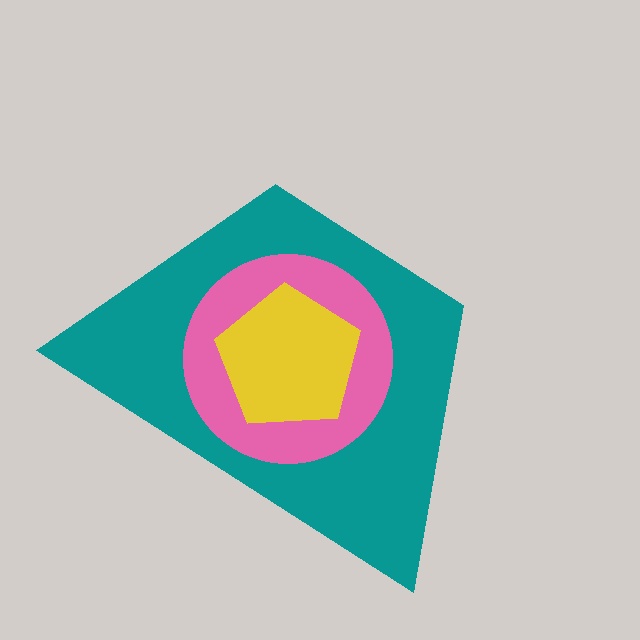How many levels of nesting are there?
3.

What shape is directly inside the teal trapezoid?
The pink circle.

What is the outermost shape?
The teal trapezoid.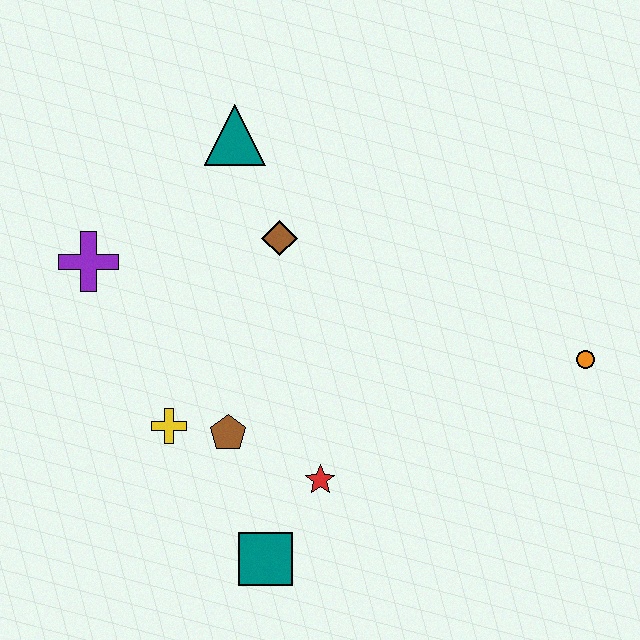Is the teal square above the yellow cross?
No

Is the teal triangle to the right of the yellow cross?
Yes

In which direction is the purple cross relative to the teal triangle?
The purple cross is to the left of the teal triangle.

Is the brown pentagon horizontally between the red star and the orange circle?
No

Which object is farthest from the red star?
The teal triangle is farthest from the red star.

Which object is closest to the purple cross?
The yellow cross is closest to the purple cross.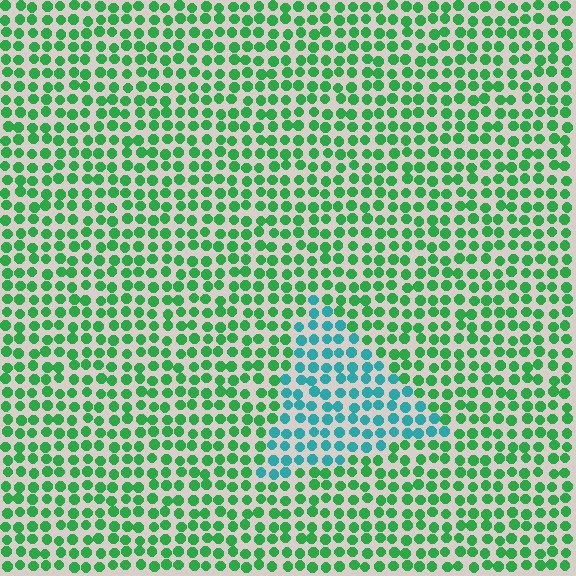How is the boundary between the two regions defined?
The boundary is defined purely by a slight shift in hue (about 48 degrees). Spacing, size, and orientation are identical on both sides.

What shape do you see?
I see a triangle.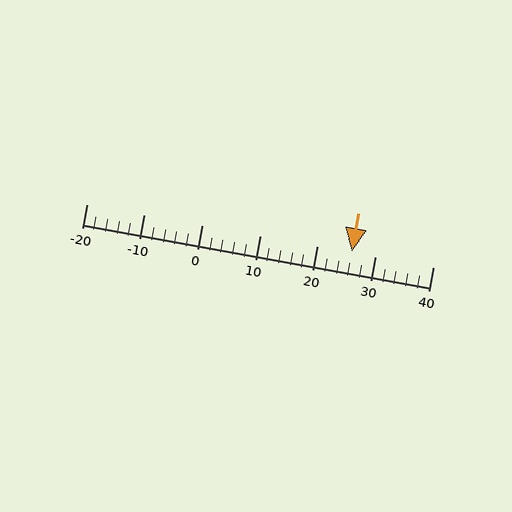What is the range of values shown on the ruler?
The ruler shows values from -20 to 40.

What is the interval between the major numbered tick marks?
The major tick marks are spaced 10 units apart.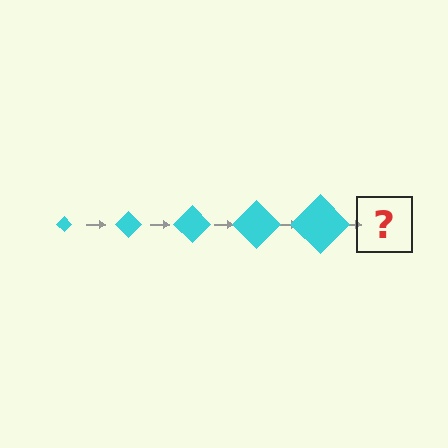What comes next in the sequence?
The next element should be a cyan diamond, larger than the previous one.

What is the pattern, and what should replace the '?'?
The pattern is that the diamond gets progressively larger each step. The '?' should be a cyan diamond, larger than the previous one.